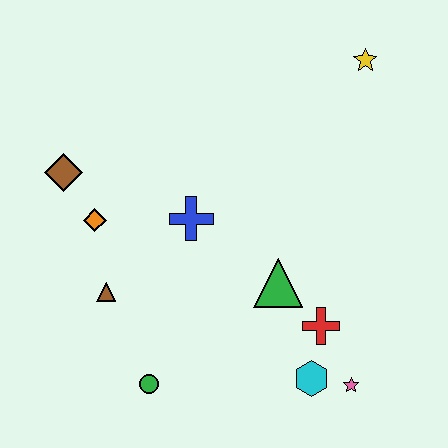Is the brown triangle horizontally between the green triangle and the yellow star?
No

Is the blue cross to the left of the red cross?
Yes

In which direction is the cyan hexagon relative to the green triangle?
The cyan hexagon is below the green triangle.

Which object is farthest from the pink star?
The brown diamond is farthest from the pink star.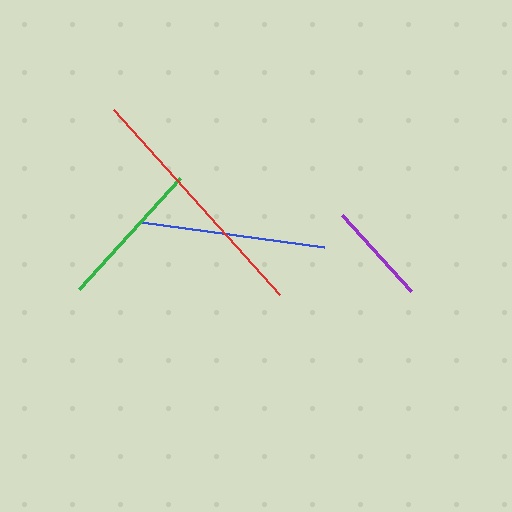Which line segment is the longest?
The red line is the longest at approximately 248 pixels.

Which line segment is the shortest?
The purple line is the shortest at approximately 103 pixels.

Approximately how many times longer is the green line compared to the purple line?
The green line is approximately 1.5 times the length of the purple line.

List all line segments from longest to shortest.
From longest to shortest: red, blue, green, purple.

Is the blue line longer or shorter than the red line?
The red line is longer than the blue line.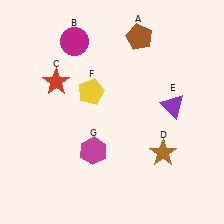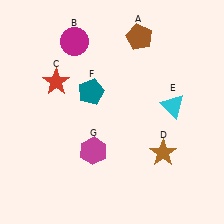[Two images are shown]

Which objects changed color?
E changed from purple to cyan. F changed from yellow to teal.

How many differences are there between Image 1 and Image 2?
There are 2 differences between the two images.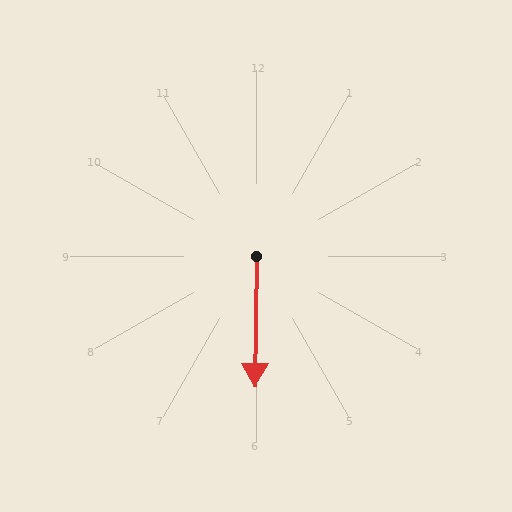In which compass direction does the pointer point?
South.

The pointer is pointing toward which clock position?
Roughly 6 o'clock.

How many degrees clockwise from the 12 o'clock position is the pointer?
Approximately 181 degrees.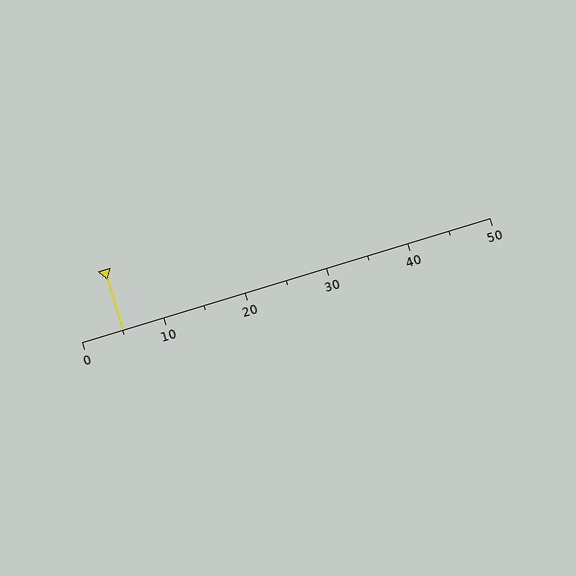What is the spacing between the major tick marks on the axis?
The major ticks are spaced 10 apart.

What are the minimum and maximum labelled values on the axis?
The axis runs from 0 to 50.